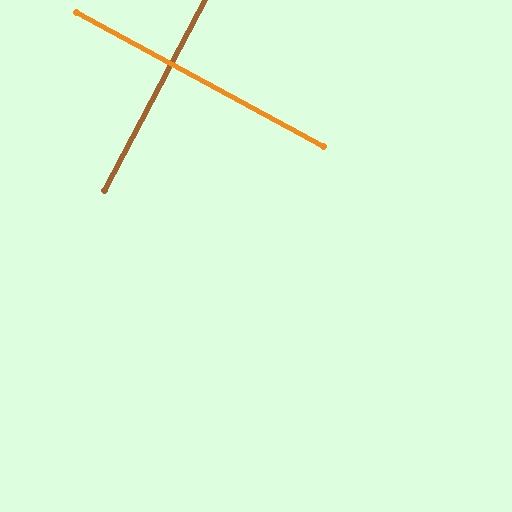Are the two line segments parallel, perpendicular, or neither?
Perpendicular — they meet at approximately 89°.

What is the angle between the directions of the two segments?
Approximately 89 degrees.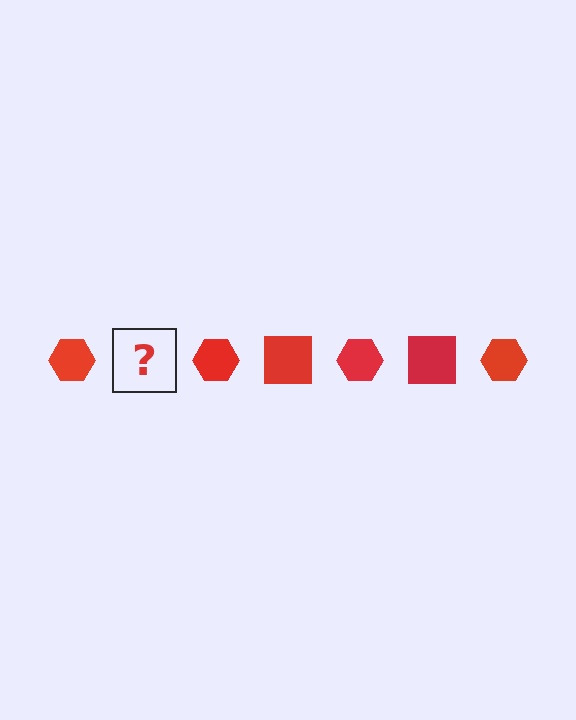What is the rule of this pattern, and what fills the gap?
The rule is that the pattern cycles through hexagon, square shapes in red. The gap should be filled with a red square.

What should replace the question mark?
The question mark should be replaced with a red square.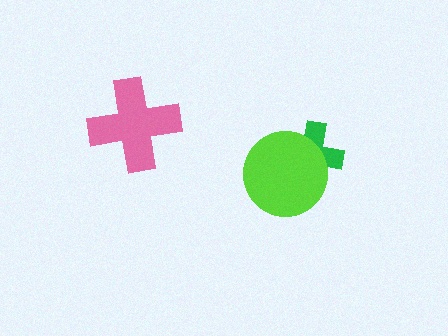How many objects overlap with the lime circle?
1 object overlaps with the lime circle.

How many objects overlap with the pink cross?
0 objects overlap with the pink cross.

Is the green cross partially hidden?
Yes, it is partially covered by another shape.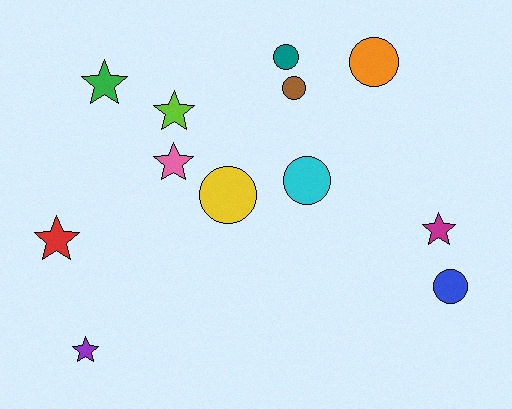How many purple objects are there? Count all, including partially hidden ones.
There is 1 purple object.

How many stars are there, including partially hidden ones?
There are 6 stars.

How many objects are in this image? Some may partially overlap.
There are 12 objects.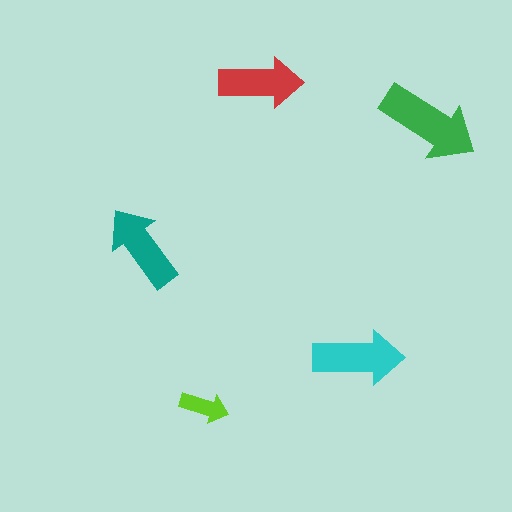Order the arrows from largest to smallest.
the green one, the cyan one, the teal one, the red one, the lime one.